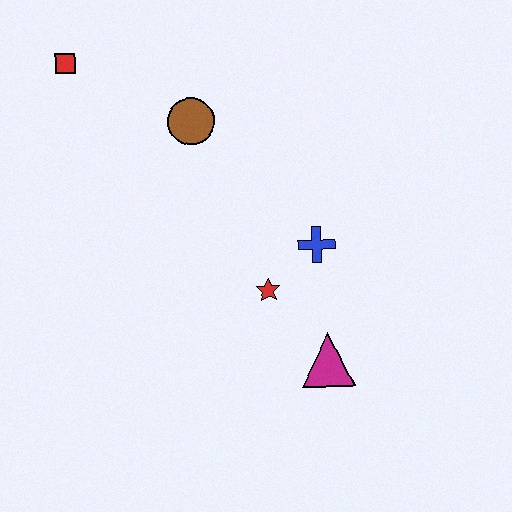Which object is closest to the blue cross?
The red star is closest to the blue cross.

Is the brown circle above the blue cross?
Yes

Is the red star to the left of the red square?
No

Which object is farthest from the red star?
The red square is farthest from the red star.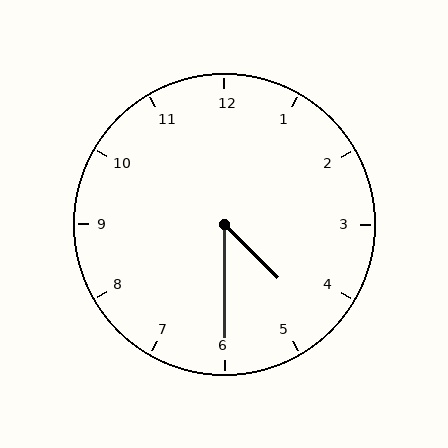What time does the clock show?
4:30.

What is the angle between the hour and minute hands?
Approximately 45 degrees.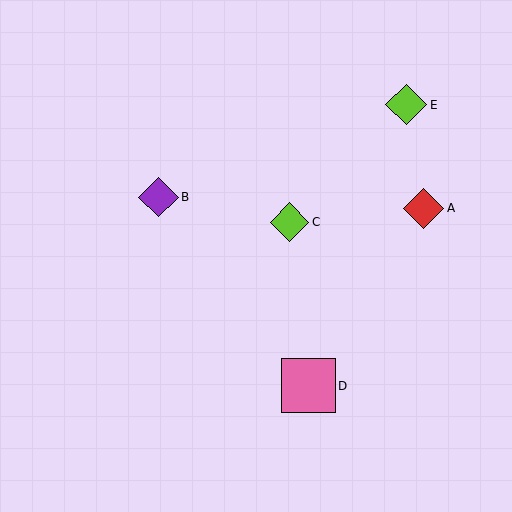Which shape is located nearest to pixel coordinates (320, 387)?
The pink square (labeled D) at (308, 386) is nearest to that location.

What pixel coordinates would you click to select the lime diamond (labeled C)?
Click at (289, 222) to select the lime diamond C.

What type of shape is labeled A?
Shape A is a red diamond.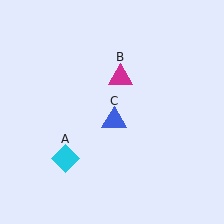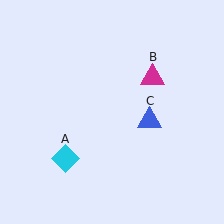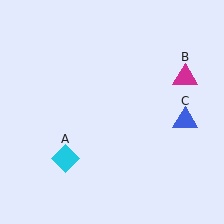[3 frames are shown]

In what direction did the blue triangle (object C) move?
The blue triangle (object C) moved right.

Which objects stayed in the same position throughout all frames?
Cyan diamond (object A) remained stationary.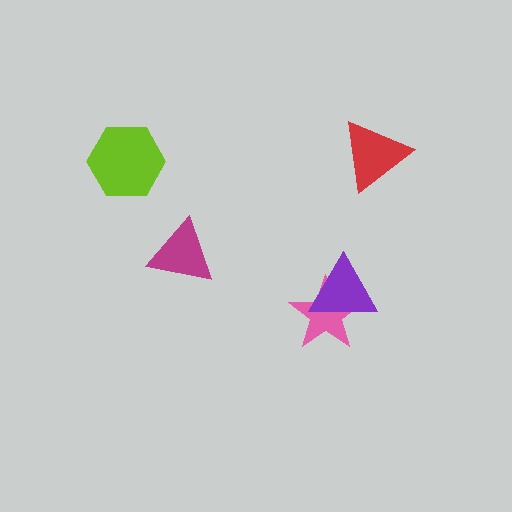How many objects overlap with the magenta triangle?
0 objects overlap with the magenta triangle.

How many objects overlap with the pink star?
1 object overlaps with the pink star.